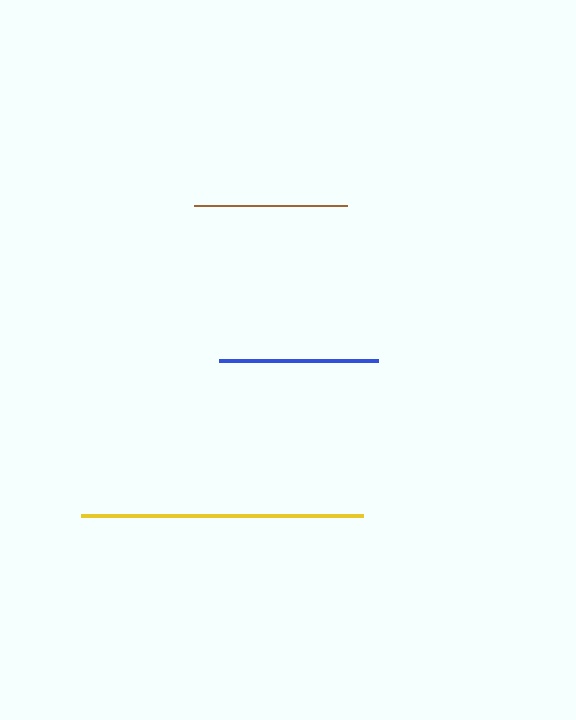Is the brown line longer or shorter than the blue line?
The blue line is longer than the brown line.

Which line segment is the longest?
The yellow line is the longest at approximately 282 pixels.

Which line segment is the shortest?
The brown line is the shortest at approximately 153 pixels.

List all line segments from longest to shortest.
From longest to shortest: yellow, blue, brown.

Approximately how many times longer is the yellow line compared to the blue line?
The yellow line is approximately 1.8 times the length of the blue line.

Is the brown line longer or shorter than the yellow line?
The yellow line is longer than the brown line.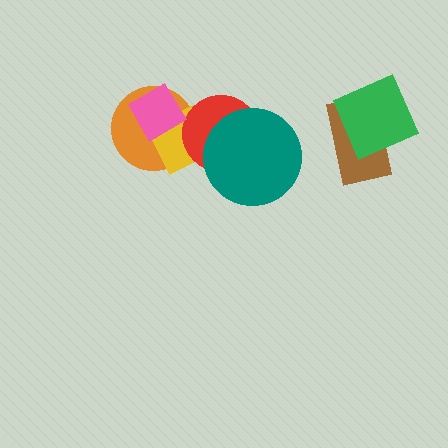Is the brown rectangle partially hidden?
Yes, it is partially covered by another shape.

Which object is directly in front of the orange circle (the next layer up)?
The yellow square is directly in front of the orange circle.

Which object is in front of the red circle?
The teal circle is in front of the red circle.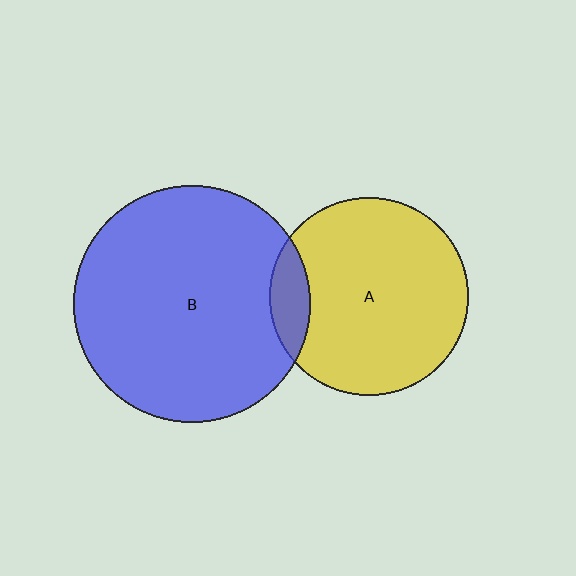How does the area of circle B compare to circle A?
Approximately 1.4 times.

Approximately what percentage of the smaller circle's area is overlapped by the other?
Approximately 10%.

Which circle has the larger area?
Circle B (blue).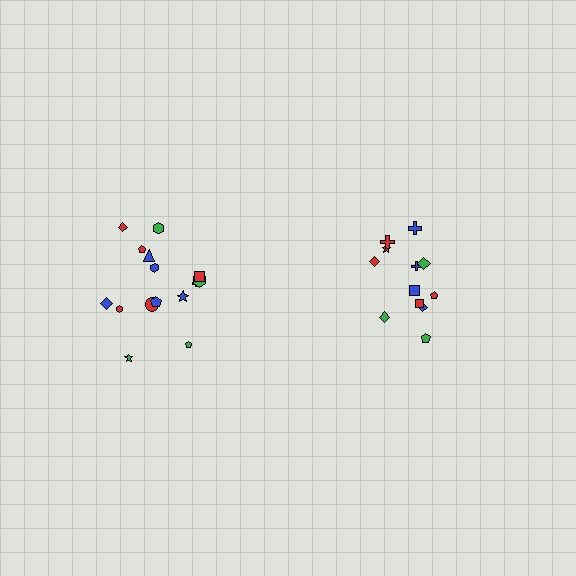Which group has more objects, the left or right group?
The left group.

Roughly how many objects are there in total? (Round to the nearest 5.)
Roughly 25 objects in total.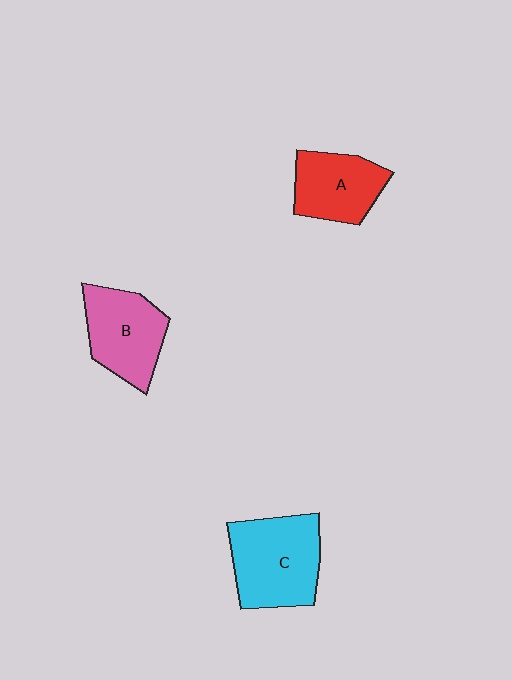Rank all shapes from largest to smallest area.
From largest to smallest: C (cyan), B (pink), A (red).